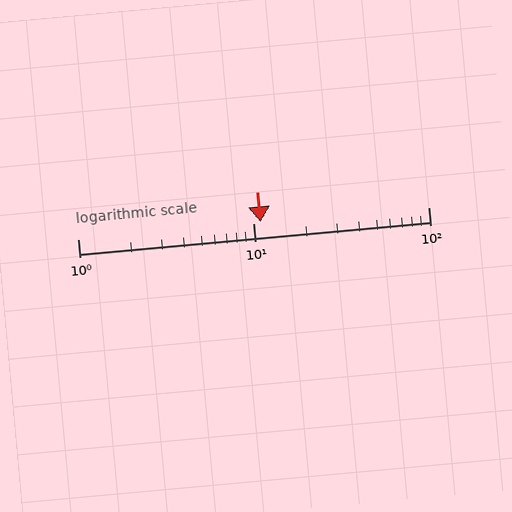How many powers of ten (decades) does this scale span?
The scale spans 2 decades, from 1 to 100.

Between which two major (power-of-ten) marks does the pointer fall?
The pointer is between 10 and 100.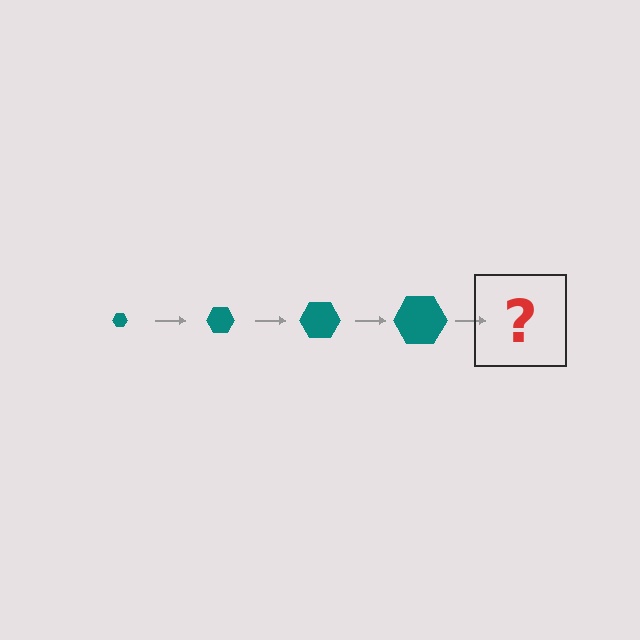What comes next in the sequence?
The next element should be a teal hexagon, larger than the previous one.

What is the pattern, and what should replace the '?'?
The pattern is that the hexagon gets progressively larger each step. The '?' should be a teal hexagon, larger than the previous one.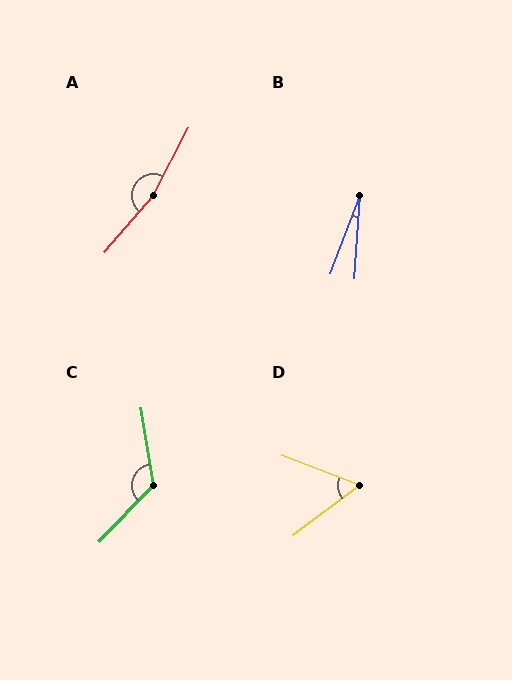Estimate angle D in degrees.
Approximately 58 degrees.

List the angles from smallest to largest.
B (17°), D (58°), C (127°), A (167°).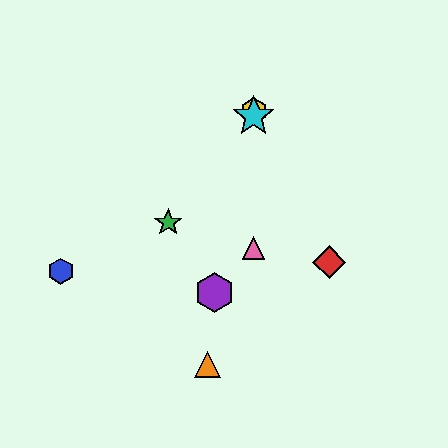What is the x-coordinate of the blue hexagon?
The blue hexagon is at x≈61.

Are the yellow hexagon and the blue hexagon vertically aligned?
No, the yellow hexagon is at x≈254 and the blue hexagon is at x≈61.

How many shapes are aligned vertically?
3 shapes (the yellow hexagon, the cyan star, the pink triangle) are aligned vertically.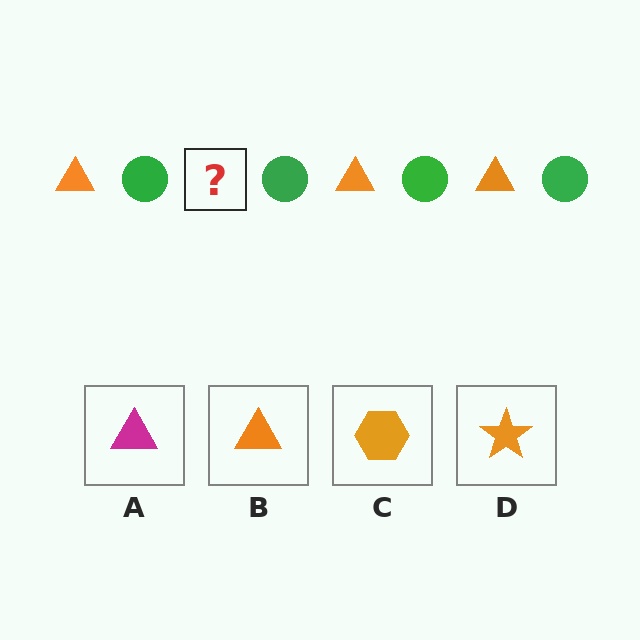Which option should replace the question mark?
Option B.